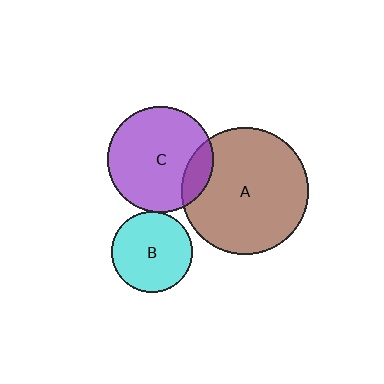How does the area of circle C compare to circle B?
Approximately 1.7 times.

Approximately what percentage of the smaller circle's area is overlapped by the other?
Approximately 15%.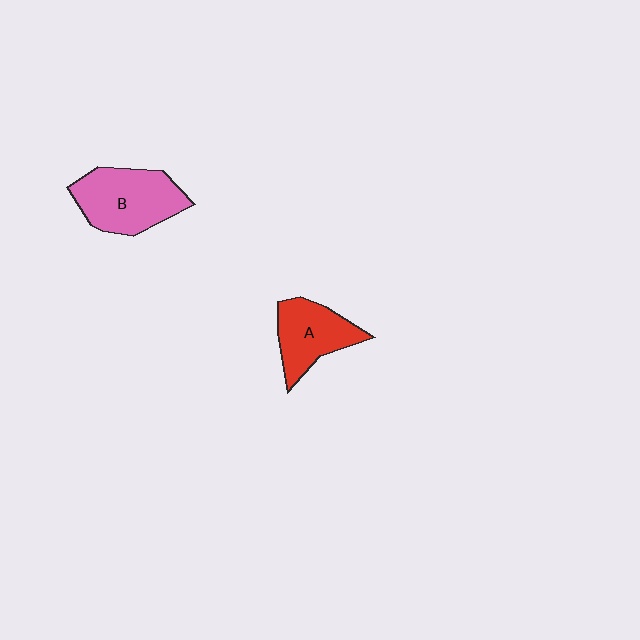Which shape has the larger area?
Shape B (pink).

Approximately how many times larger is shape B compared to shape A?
Approximately 1.3 times.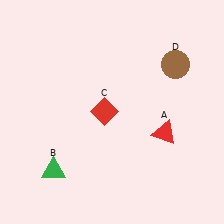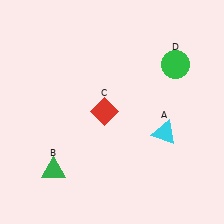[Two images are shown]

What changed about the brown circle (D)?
In Image 1, D is brown. In Image 2, it changed to green.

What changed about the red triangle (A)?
In Image 1, A is red. In Image 2, it changed to cyan.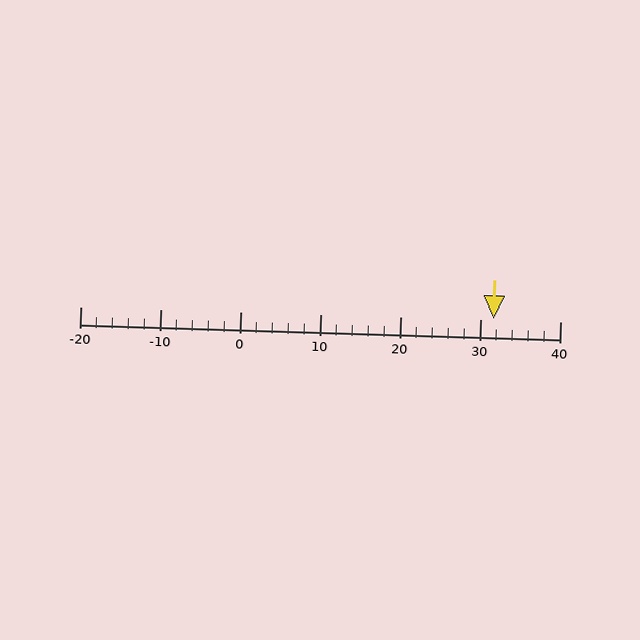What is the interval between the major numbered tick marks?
The major tick marks are spaced 10 units apart.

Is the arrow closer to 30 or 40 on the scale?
The arrow is closer to 30.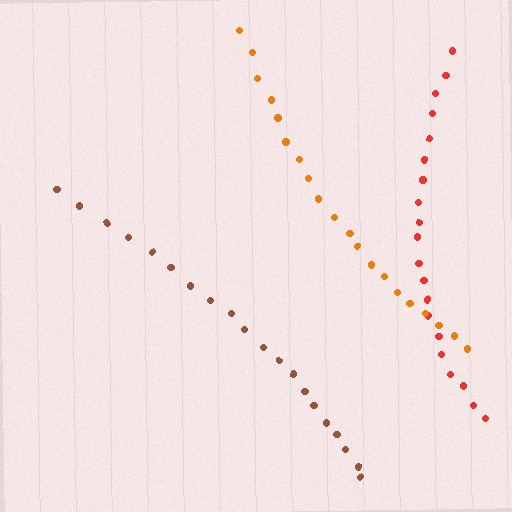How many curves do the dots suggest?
There are 3 distinct paths.